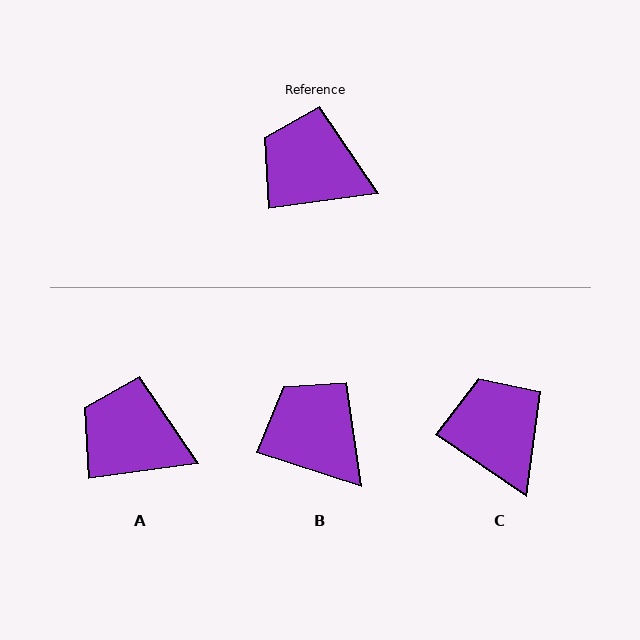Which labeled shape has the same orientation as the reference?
A.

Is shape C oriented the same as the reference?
No, it is off by about 42 degrees.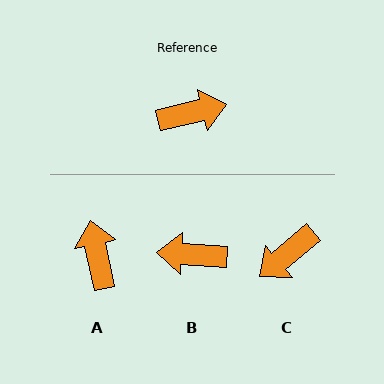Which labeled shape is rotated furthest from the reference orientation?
B, about 163 degrees away.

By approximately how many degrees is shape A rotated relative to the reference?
Approximately 89 degrees counter-clockwise.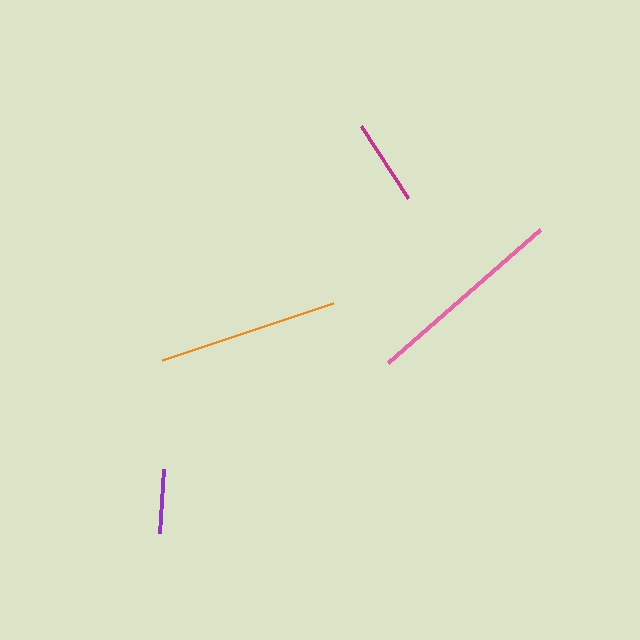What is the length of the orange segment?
The orange segment is approximately 180 pixels long.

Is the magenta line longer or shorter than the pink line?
The pink line is longer than the magenta line.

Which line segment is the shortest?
The purple line is the shortest at approximately 64 pixels.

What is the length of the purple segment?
The purple segment is approximately 64 pixels long.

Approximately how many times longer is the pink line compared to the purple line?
The pink line is approximately 3.2 times the length of the purple line.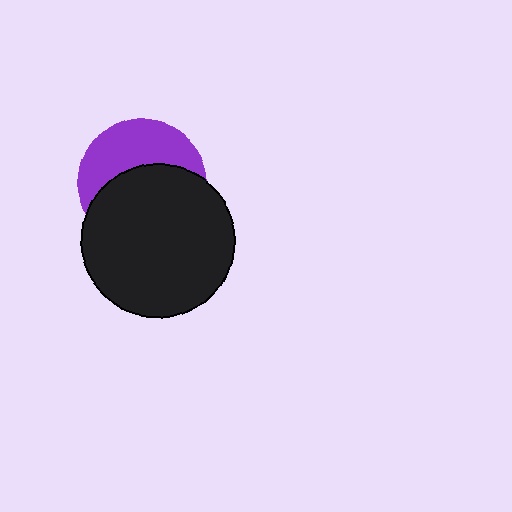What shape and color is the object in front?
The object in front is a black circle.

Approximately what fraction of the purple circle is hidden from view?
Roughly 57% of the purple circle is hidden behind the black circle.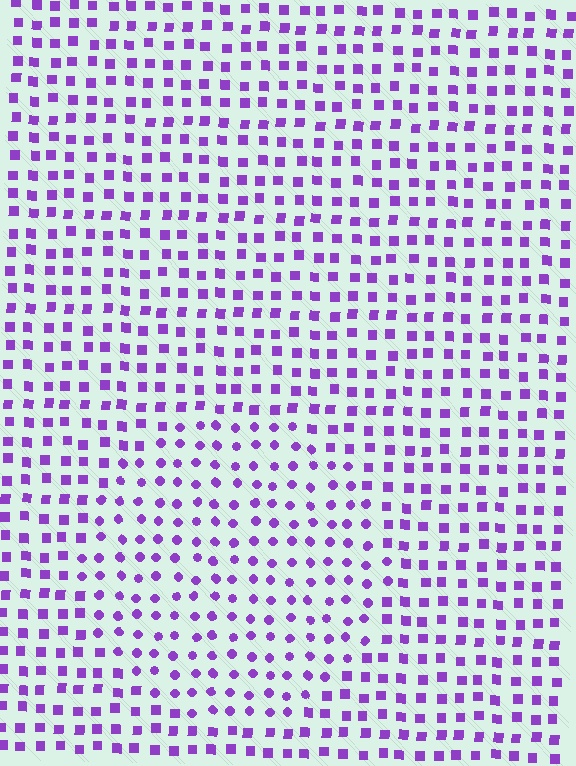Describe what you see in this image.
The image is filled with small purple elements arranged in a uniform grid. A circle-shaped region contains circles, while the surrounding area contains squares. The boundary is defined purely by the change in element shape.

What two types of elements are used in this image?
The image uses circles inside the circle region and squares outside it.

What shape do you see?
I see a circle.